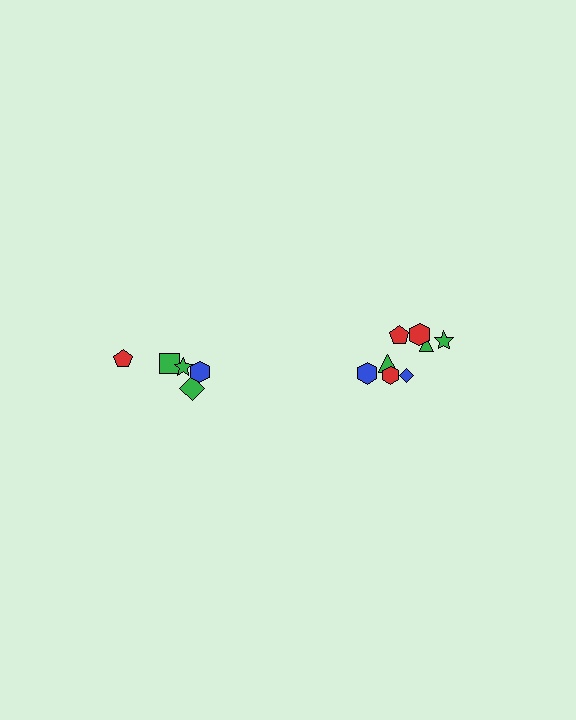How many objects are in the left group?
There are 5 objects.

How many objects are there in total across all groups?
There are 13 objects.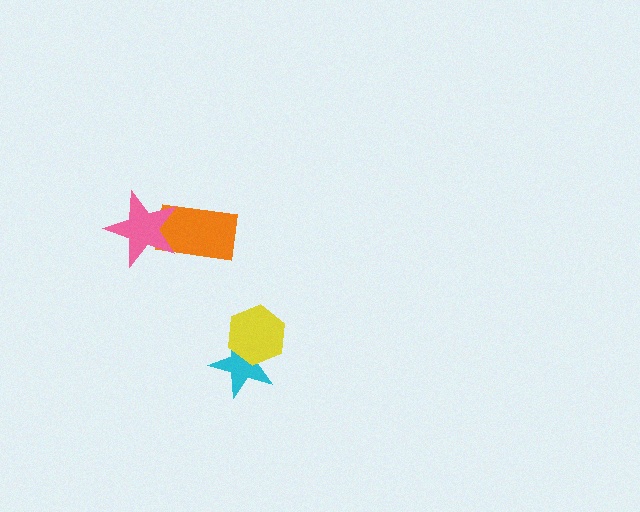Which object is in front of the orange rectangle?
The pink star is in front of the orange rectangle.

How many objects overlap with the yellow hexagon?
1 object overlaps with the yellow hexagon.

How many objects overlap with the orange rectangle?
1 object overlaps with the orange rectangle.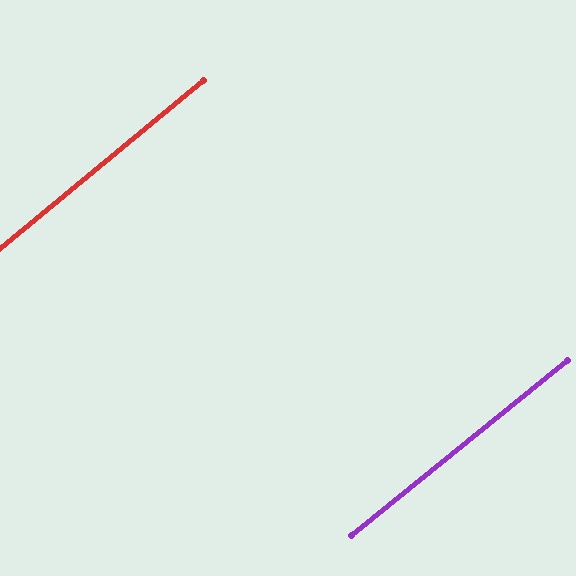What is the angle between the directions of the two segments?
Approximately 0 degrees.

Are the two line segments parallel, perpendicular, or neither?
Parallel — their directions differ by only 0.3°.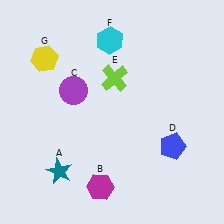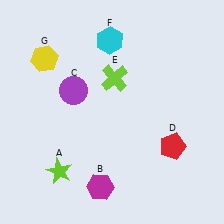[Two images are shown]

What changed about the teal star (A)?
In Image 1, A is teal. In Image 2, it changed to lime.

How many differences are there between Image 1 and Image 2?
There are 2 differences between the two images.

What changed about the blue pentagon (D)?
In Image 1, D is blue. In Image 2, it changed to red.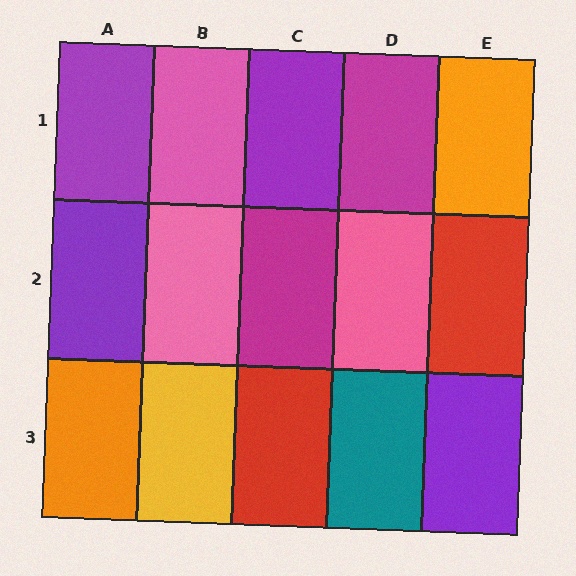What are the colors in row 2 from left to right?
Purple, pink, magenta, pink, red.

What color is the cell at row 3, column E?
Purple.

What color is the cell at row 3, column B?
Yellow.